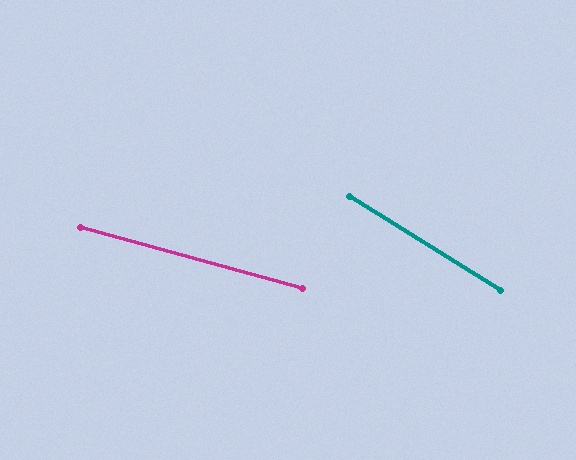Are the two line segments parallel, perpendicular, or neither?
Neither parallel nor perpendicular — they differ by about 16°.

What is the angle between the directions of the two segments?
Approximately 16 degrees.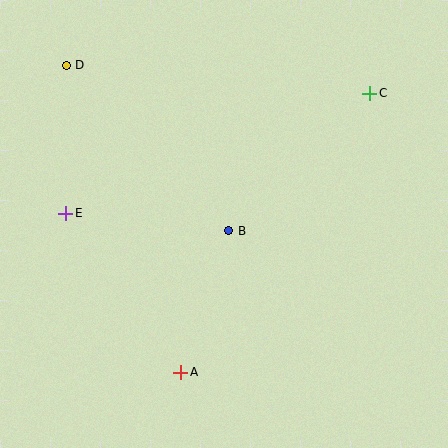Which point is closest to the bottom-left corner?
Point A is closest to the bottom-left corner.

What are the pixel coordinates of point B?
Point B is at (229, 231).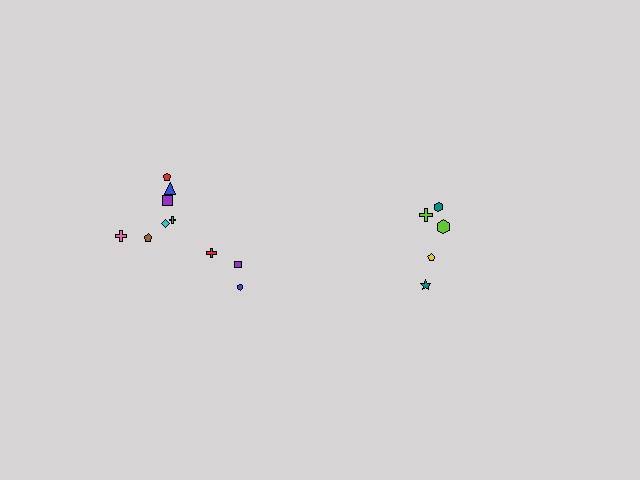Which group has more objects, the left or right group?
The left group.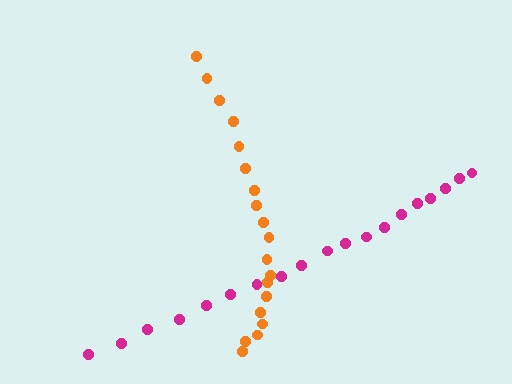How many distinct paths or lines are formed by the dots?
There are 2 distinct paths.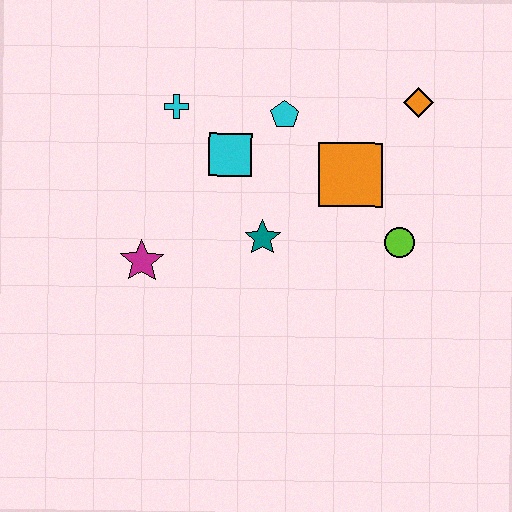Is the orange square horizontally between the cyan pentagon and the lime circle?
Yes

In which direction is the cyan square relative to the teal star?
The cyan square is above the teal star.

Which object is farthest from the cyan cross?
The lime circle is farthest from the cyan cross.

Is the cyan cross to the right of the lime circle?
No